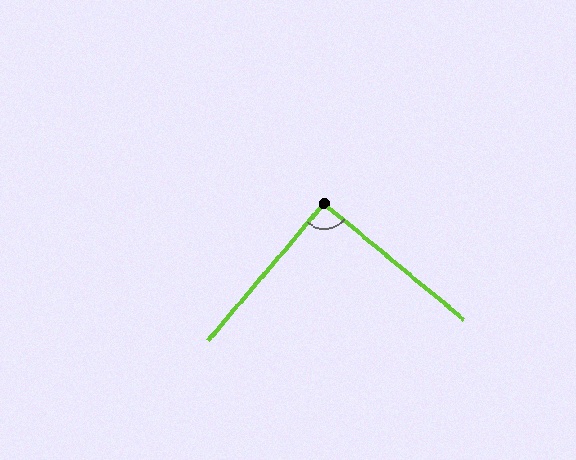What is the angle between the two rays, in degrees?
Approximately 91 degrees.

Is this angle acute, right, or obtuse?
It is approximately a right angle.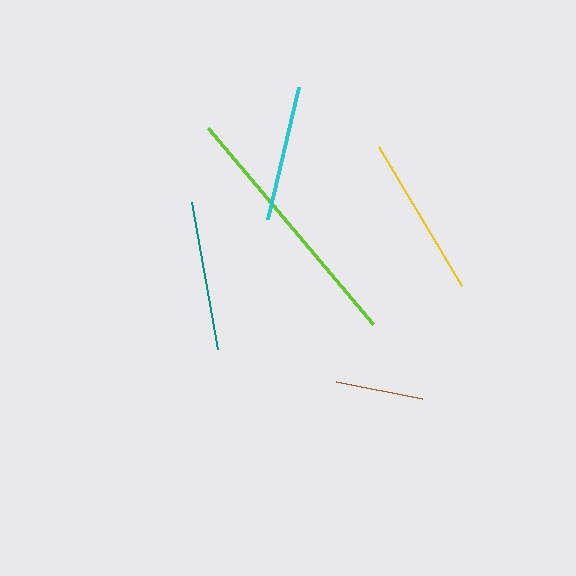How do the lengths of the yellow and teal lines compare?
The yellow and teal lines are approximately the same length.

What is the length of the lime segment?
The lime segment is approximately 256 pixels long.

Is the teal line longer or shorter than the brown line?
The teal line is longer than the brown line.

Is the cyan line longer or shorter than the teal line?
The teal line is longer than the cyan line.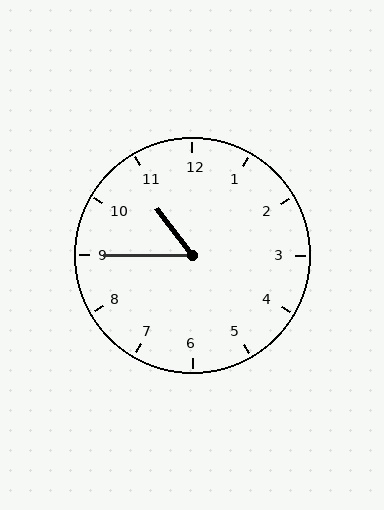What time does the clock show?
10:45.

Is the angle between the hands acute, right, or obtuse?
It is acute.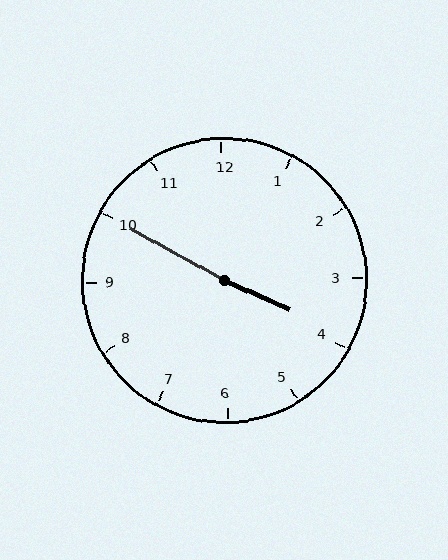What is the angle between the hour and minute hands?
Approximately 175 degrees.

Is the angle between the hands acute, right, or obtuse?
It is obtuse.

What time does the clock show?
3:50.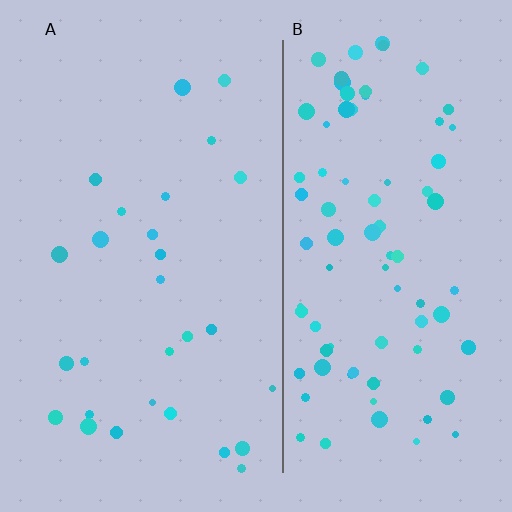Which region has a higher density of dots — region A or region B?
B (the right).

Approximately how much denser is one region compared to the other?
Approximately 2.9× — region B over region A.